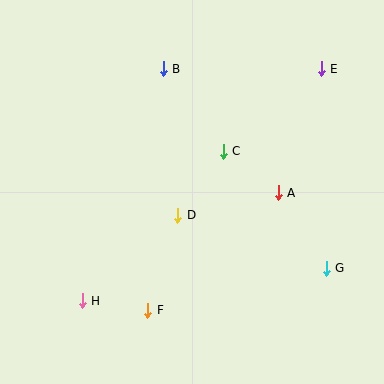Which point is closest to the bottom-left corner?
Point H is closest to the bottom-left corner.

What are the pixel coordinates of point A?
Point A is at (278, 193).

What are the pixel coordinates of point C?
Point C is at (223, 151).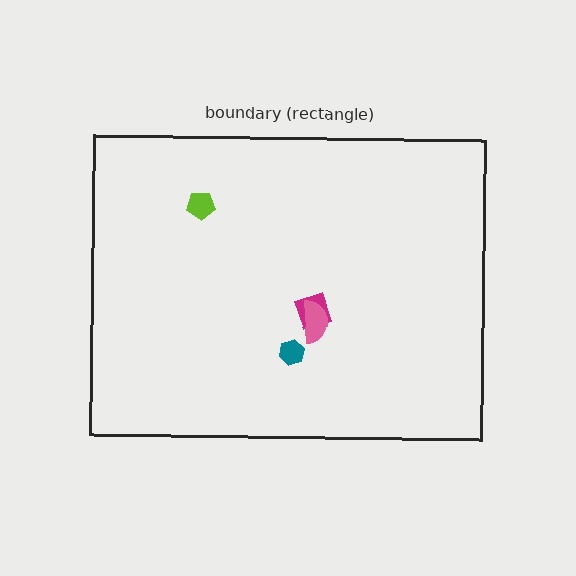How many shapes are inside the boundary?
4 inside, 0 outside.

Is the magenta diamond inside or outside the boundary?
Inside.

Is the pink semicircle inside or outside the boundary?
Inside.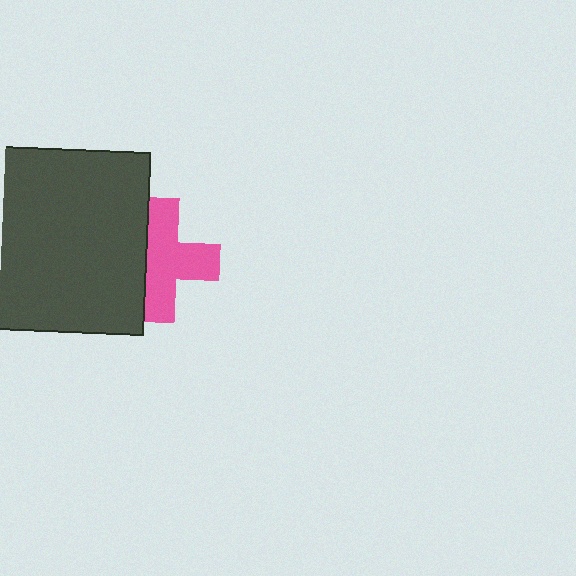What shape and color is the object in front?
The object in front is a dark gray square.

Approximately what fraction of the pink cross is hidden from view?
Roughly 32% of the pink cross is hidden behind the dark gray square.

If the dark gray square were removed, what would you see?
You would see the complete pink cross.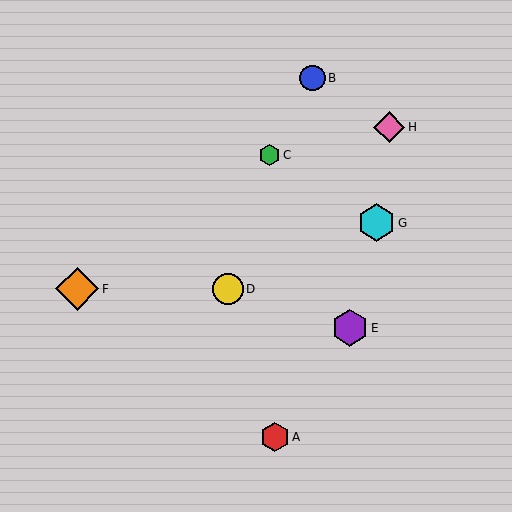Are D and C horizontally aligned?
No, D is at y≈289 and C is at y≈155.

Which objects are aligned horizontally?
Objects D, F are aligned horizontally.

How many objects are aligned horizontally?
2 objects (D, F) are aligned horizontally.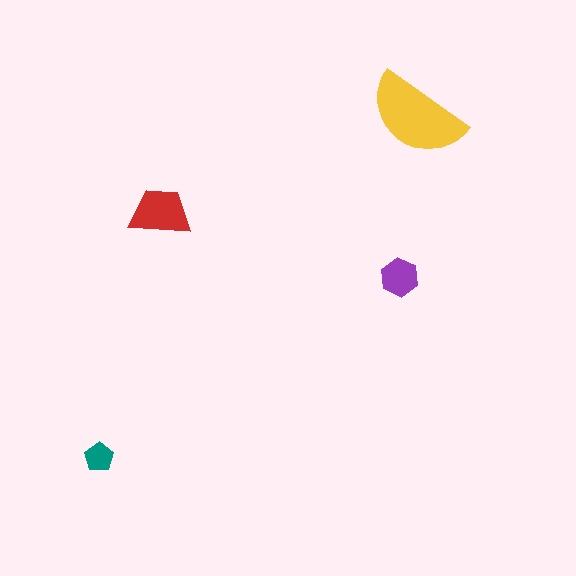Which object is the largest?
The yellow semicircle.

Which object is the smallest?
The teal pentagon.